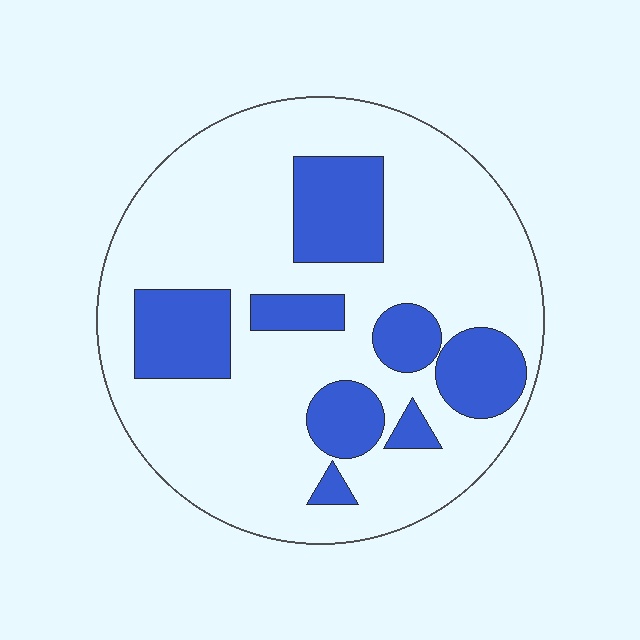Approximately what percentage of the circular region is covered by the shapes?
Approximately 25%.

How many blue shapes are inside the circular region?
8.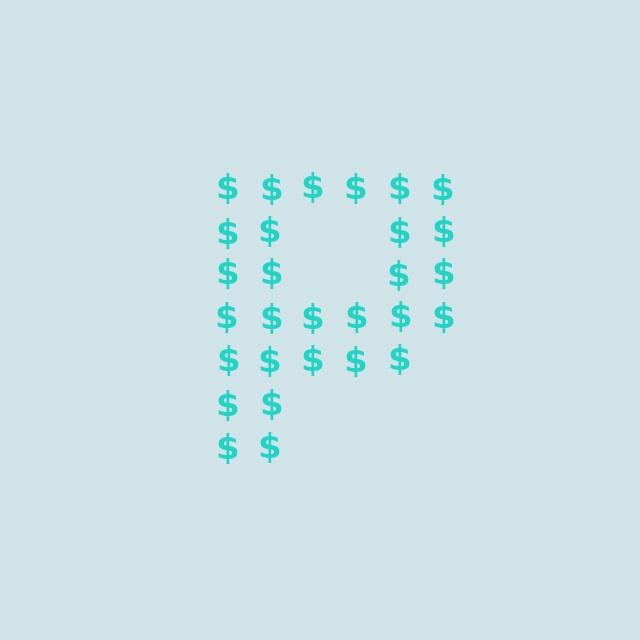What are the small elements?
The small elements are dollar signs.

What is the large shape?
The large shape is the letter P.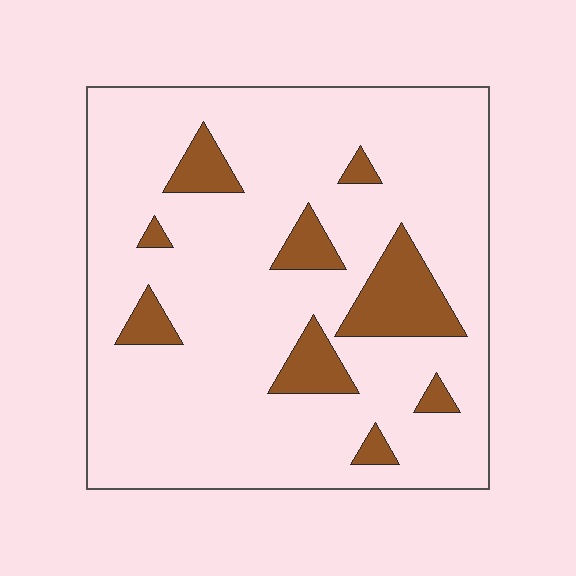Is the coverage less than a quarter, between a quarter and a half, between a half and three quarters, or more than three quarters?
Less than a quarter.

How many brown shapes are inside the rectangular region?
9.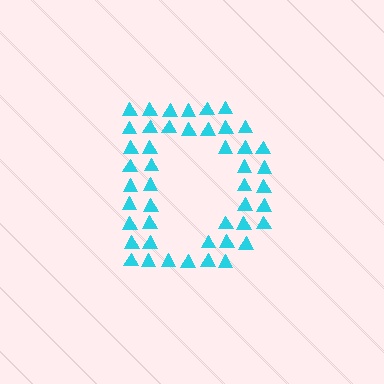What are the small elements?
The small elements are triangles.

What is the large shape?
The large shape is the letter D.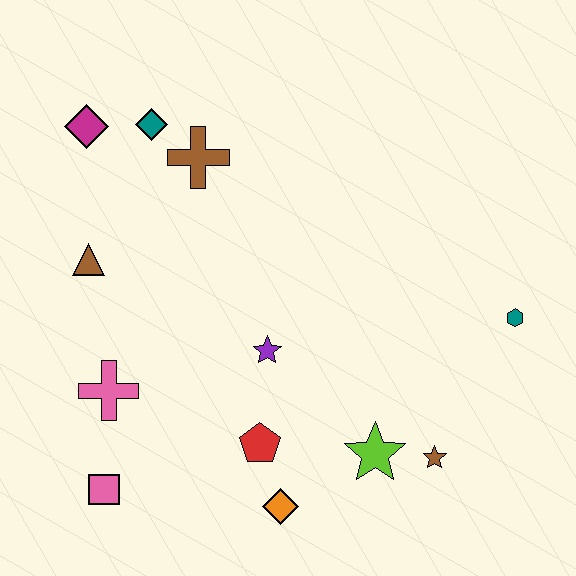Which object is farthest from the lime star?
The magenta diamond is farthest from the lime star.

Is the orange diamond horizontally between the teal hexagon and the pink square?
Yes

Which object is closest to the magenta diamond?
The teal diamond is closest to the magenta diamond.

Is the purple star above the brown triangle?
No